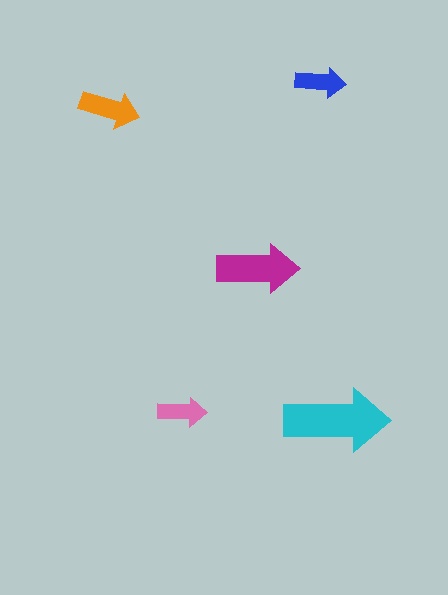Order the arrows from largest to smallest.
the cyan one, the magenta one, the orange one, the blue one, the pink one.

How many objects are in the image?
There are 5 objects in the image.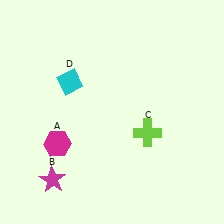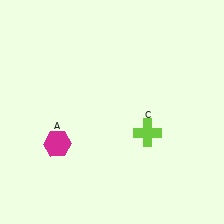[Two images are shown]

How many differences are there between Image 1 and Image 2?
There are 2 differences between the two images.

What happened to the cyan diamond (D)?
The cyan diamond (D) was removed in Image 2. It was in the top-left area of Image 1.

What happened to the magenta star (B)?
The magenta star (B) was removed in Image 2. It was in the bottom-left area of Image 1.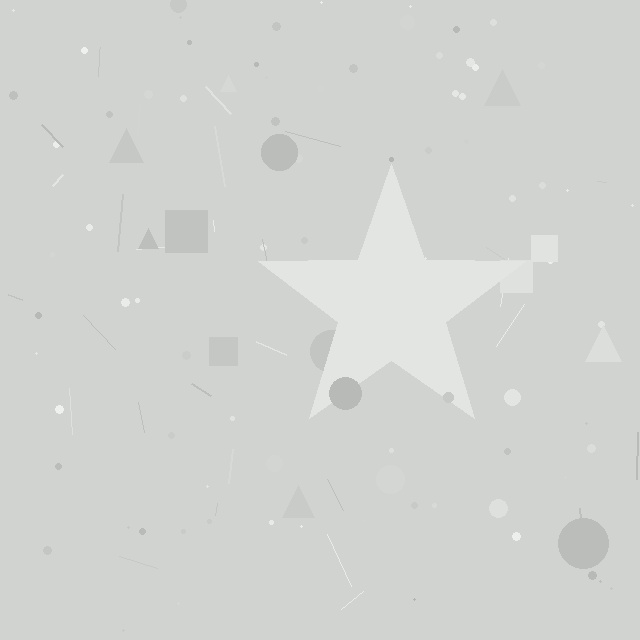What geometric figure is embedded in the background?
A star is embedded in the background.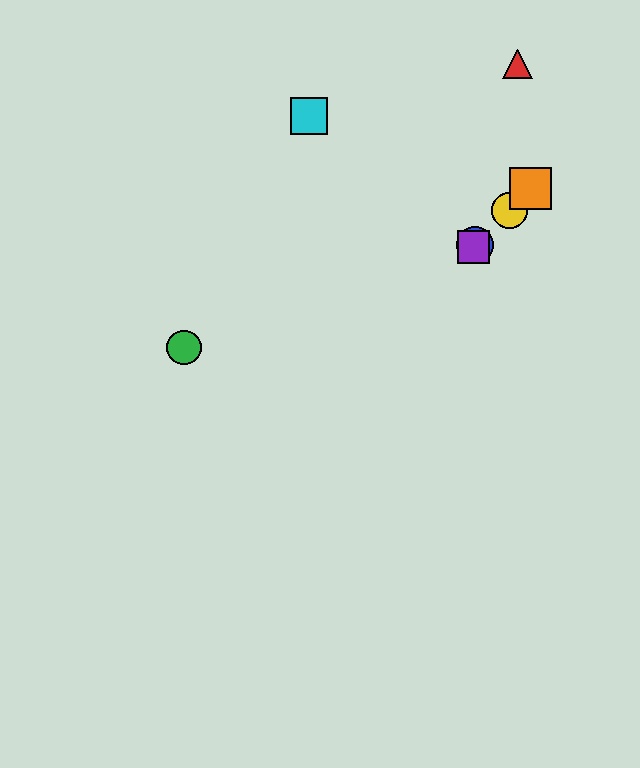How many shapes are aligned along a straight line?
4 shapes (the blue circle, the yellow circle, the purple square, the orange square) are aligned along a straight line.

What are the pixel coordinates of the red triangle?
The red triangle is at (518, 64).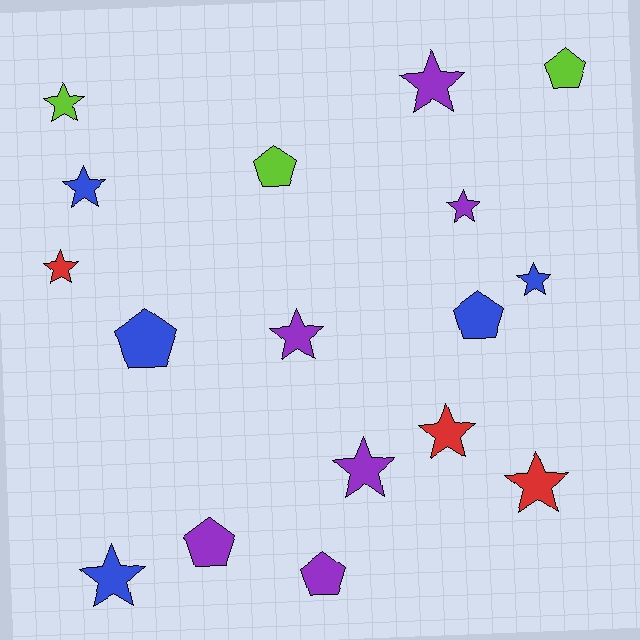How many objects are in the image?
There are 17 objects.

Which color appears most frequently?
Purple, with 6 objects.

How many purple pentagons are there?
There are 2 purple pentagons.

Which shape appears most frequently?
Star, with 11 objects.